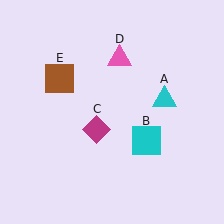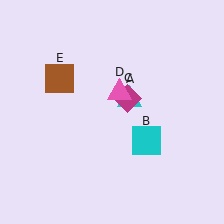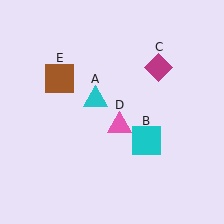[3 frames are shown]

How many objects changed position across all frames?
3 objects changed position: cyan triangle (object A), magenta diamond (object C), pink triangle (object D).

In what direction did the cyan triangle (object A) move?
The cyan triangle (object A) moved left.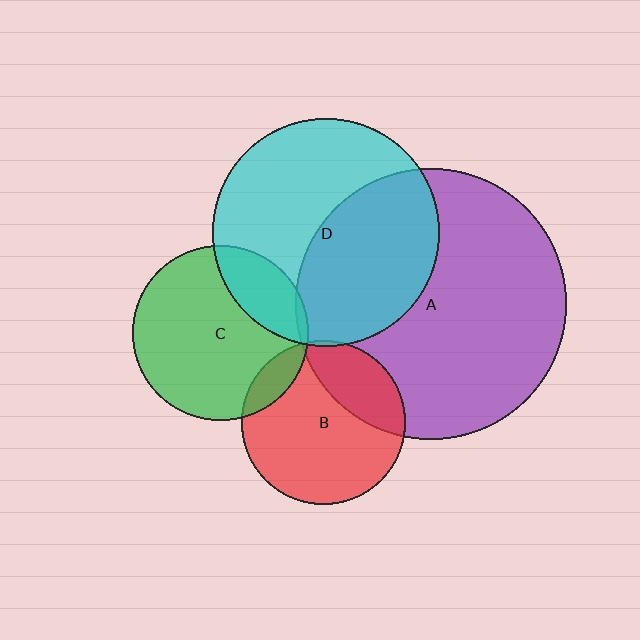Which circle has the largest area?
Circle A (purple).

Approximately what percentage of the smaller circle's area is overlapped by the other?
Approximately 5%.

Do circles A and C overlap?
Yes.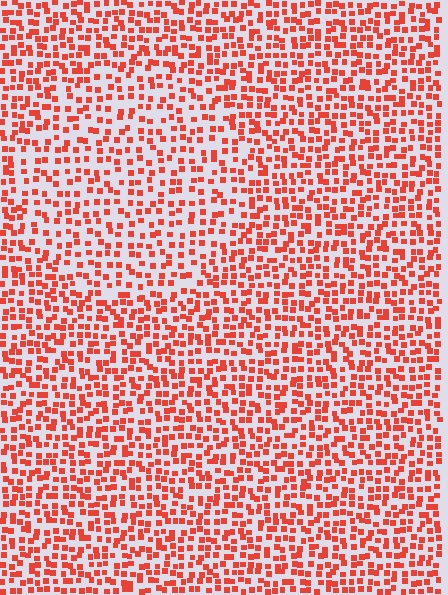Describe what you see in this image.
The image contains small red elements arranged at two different densities. A circle-shaped region is visible where the elements are less densely packed than the surrounding area.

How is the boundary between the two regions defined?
The boundary is defined by a change in element density (approximately 1.5x ratio). All elements are the same color, size, and shape.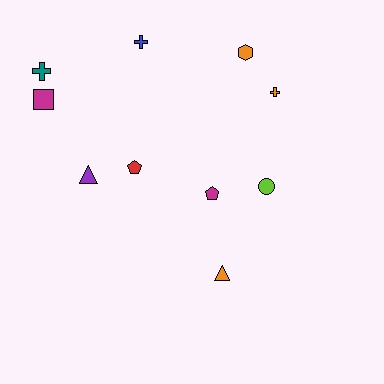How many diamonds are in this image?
There are no diamonds.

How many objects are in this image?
There are 10 objects.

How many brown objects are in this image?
There are no brown objects.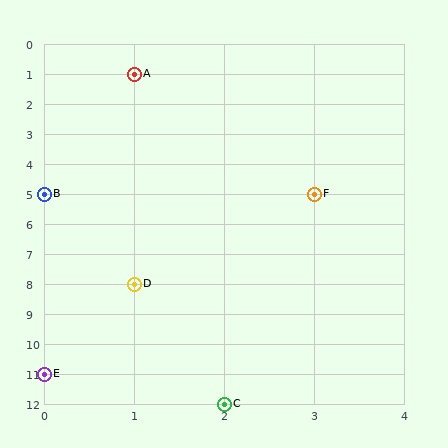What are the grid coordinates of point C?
Point C is at grid coordinates (2, 12).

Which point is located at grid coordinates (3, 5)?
Point F is at (3, 5).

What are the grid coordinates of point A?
Point A is at grid coordinates (1, 1).